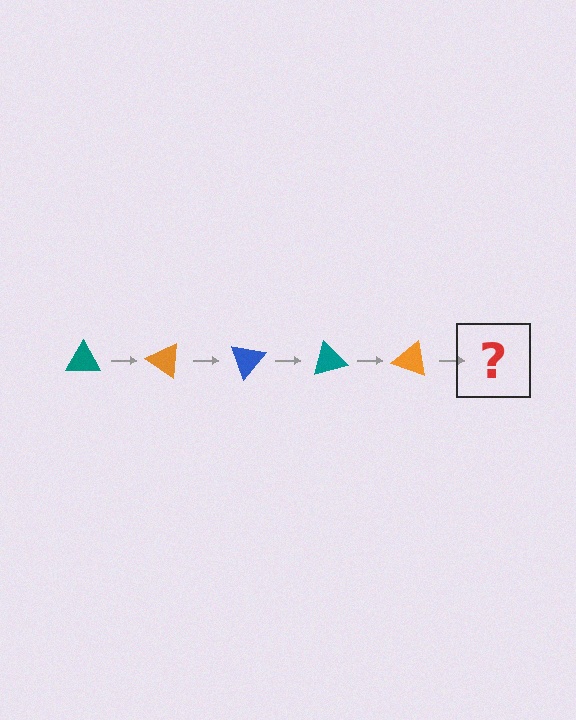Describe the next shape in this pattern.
It should be a blue triangle, rotated 175 degrees from the start.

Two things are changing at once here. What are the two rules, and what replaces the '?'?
The two rules are that it rotates 35 degrees each step and the color cycles through teal, orange, and blue. The '?' should be a blue triangle, rotated 175 degrees from the start.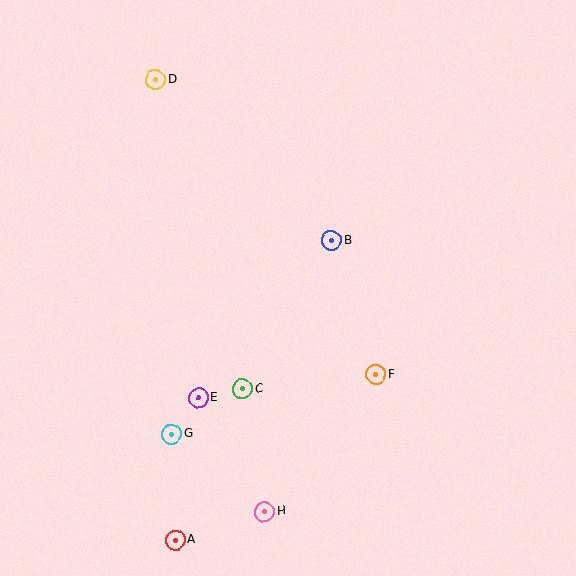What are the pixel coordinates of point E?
Point E is at (198, 398).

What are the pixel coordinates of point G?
Point G is at (172, 434).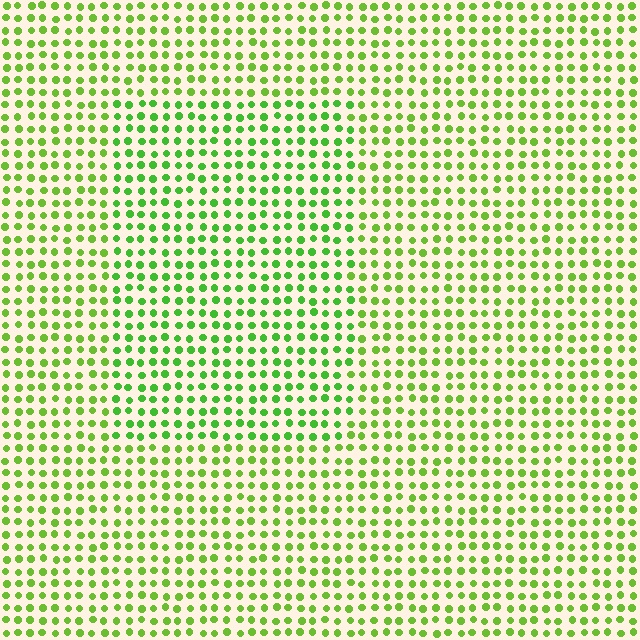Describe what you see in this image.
The image is filled with small lime elements in a uniform arrangement. A rectangle-shaped region is visible where the elements are tinted to a slightly different hue, forming a subtle color boundary.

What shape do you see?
I see a rectangle.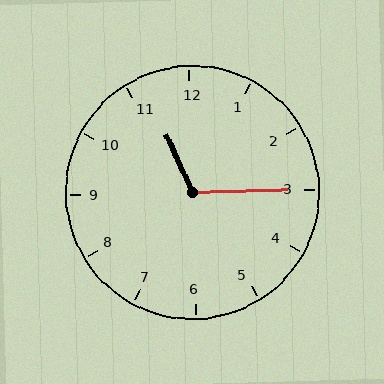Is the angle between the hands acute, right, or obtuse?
It is obtuse.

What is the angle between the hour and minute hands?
Approximately 112 degrees.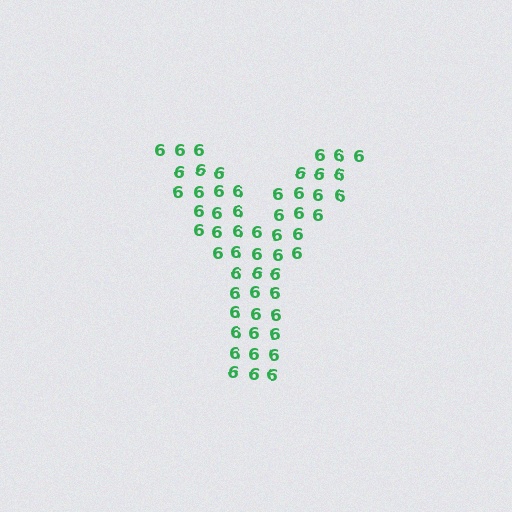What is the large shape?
The large shape is the letter Y.